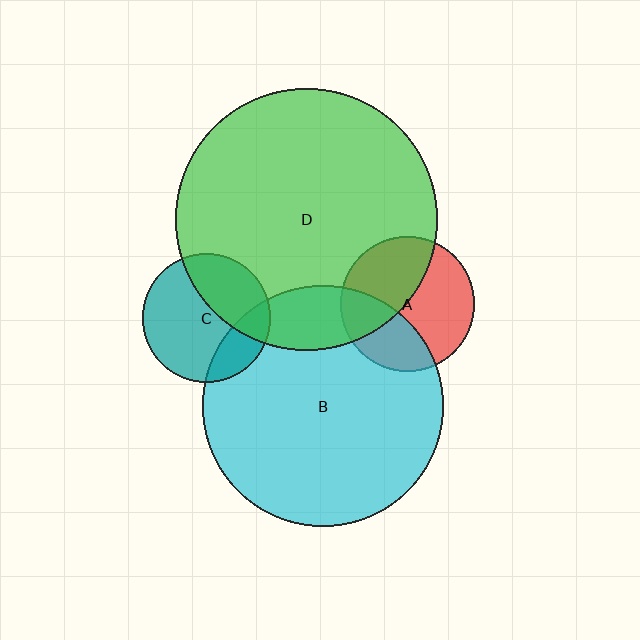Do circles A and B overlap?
Yes.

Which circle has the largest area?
Circle D (green).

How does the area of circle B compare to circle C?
Approximately 3.5 times.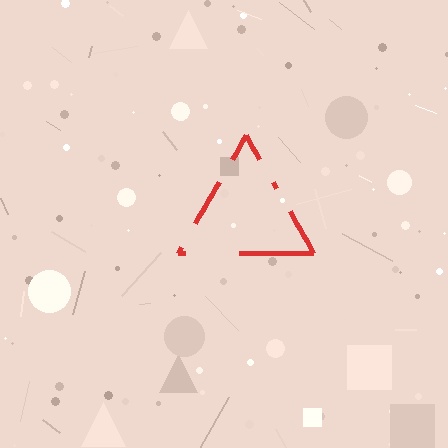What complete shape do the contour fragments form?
The contour fragments form a triangle.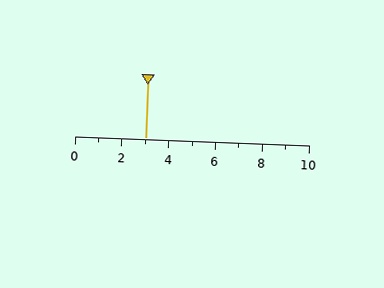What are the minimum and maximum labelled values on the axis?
The axis runs from 0 to 10.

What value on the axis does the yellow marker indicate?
The marker indicates approximately 3.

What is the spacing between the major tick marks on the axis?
The major ticks are spaced 2 apart.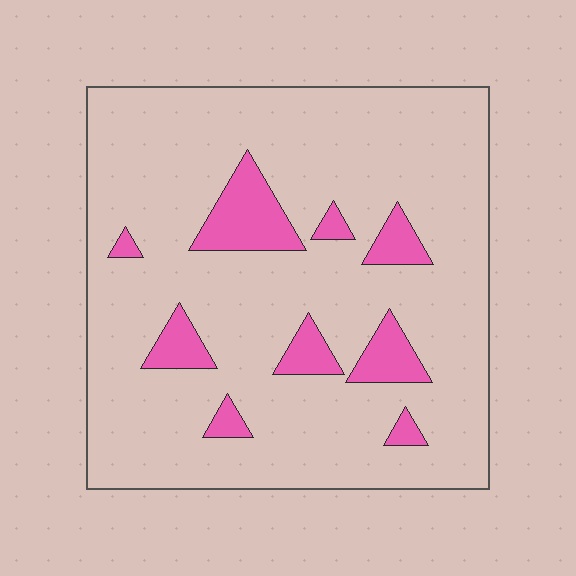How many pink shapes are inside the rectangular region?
9.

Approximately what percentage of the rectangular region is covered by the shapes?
Approximately 15%.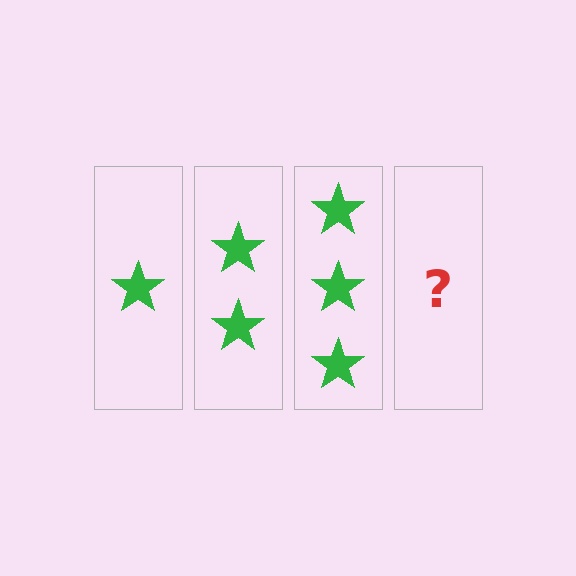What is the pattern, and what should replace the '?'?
The pattern is that each step adds one more star. The '?' should be 4 stars.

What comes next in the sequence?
The next element should be 4 stars.